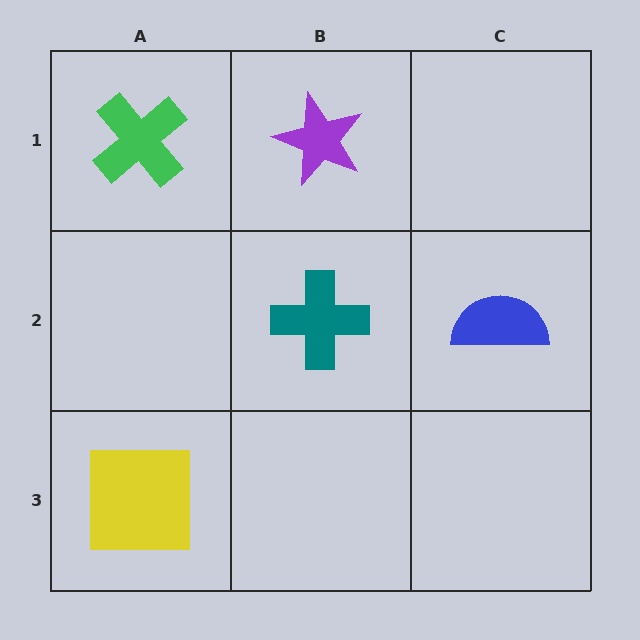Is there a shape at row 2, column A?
No, that cell is empty.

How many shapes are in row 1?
2 shapes.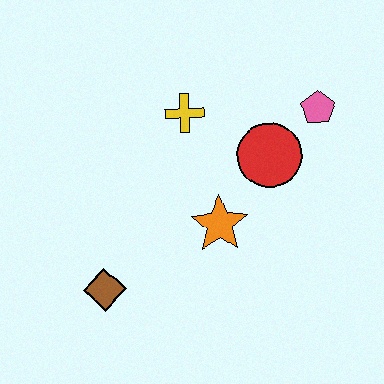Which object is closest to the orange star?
The red circle is closest to the orange star.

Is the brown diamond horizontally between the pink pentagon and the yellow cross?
No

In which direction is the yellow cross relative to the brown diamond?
The yellow cross is above the brown diamond.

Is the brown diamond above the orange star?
No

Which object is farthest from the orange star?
The pink pentagon is farthest from the orange star.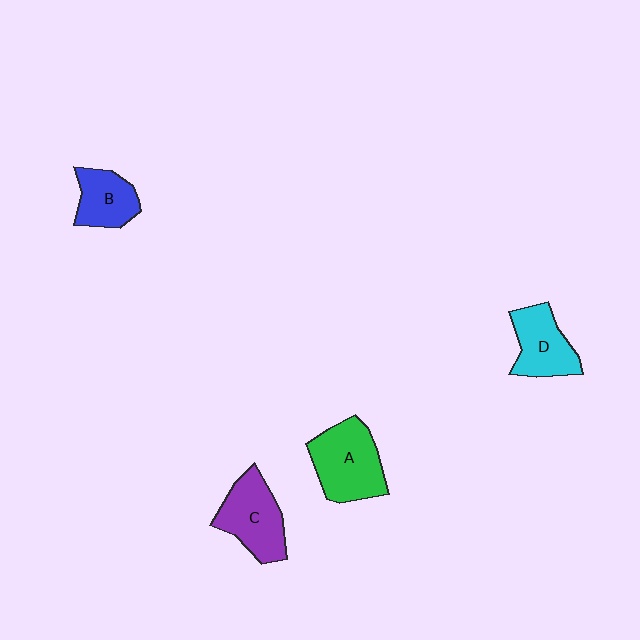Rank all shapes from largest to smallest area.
From largest to smallest: A (green), C (purple), D (cyan), B (blue).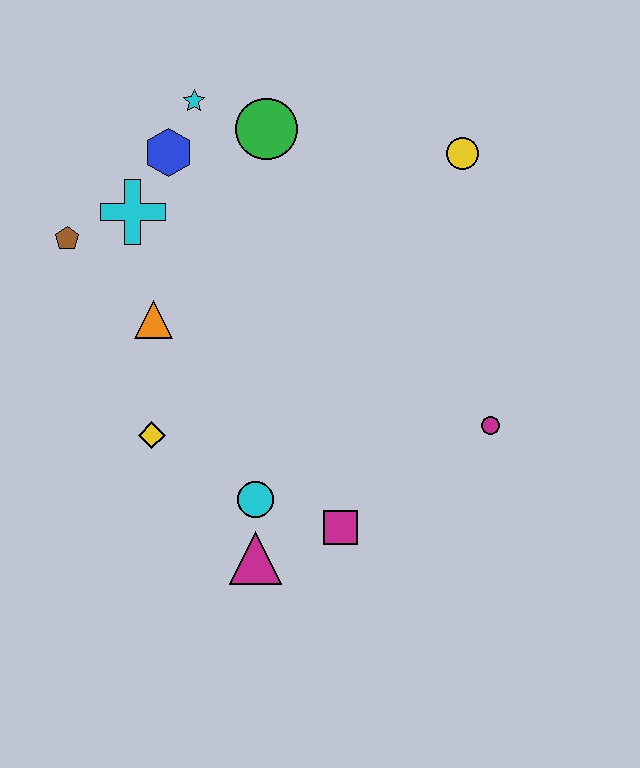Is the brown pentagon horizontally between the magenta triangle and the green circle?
No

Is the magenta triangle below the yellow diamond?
Yes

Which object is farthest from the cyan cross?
The magenta circle is farthest from the cyan cross.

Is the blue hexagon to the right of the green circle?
No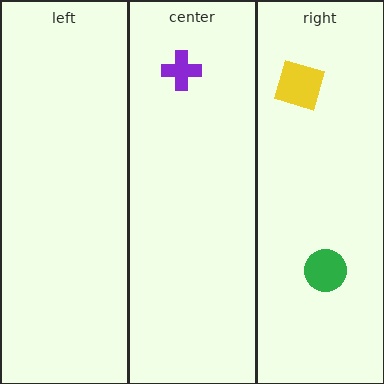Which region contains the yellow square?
The right region.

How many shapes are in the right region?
2.